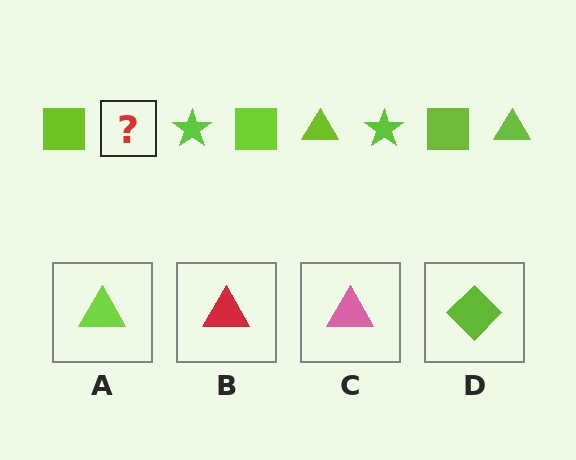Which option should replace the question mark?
Option A.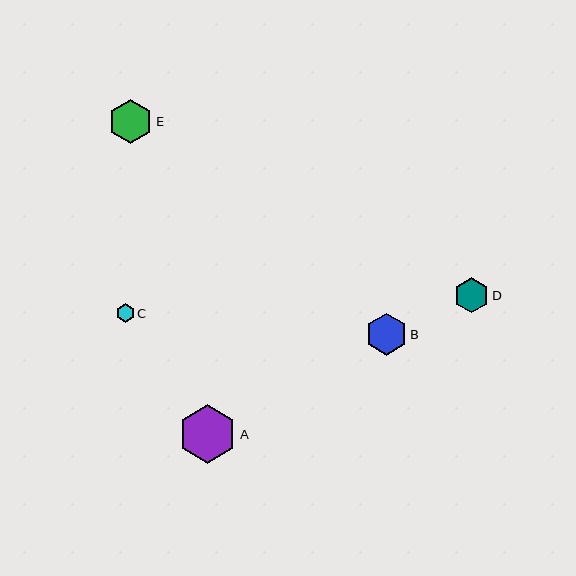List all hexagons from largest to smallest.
From largest to smallest: A, E, B, D, C.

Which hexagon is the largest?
Hexagon A is the largest with a size of approximately 58 pixels.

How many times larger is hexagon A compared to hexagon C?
Hexagon A is approximately 3.1 times the size of hexagon C.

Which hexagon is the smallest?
Hexagon C is the smallest with a size of approximately 19 pixels.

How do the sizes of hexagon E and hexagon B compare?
Hexagon E and hexagon B are approximately the same size.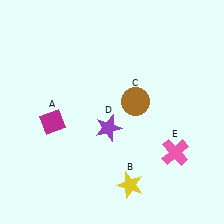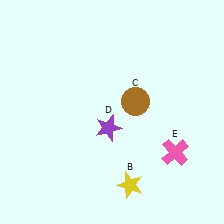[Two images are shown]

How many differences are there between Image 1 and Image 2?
There is 1 difference between the two images.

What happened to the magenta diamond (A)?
The magenta diamond (A) was removed in Image 2. It was in the bottom-left area of Image 1.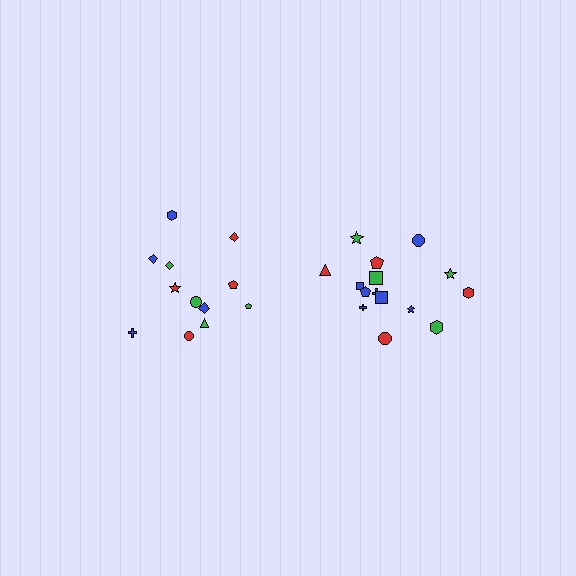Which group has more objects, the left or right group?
The right group.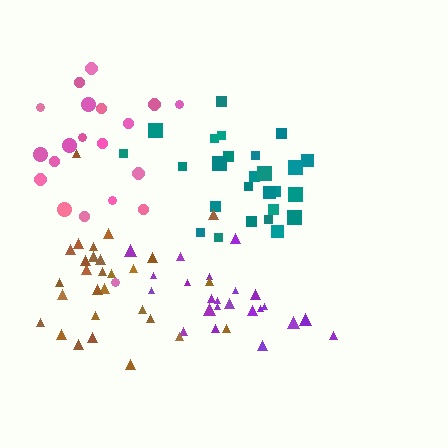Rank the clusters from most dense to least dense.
teal, purple, brown, pink.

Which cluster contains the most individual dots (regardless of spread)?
Brown (30).